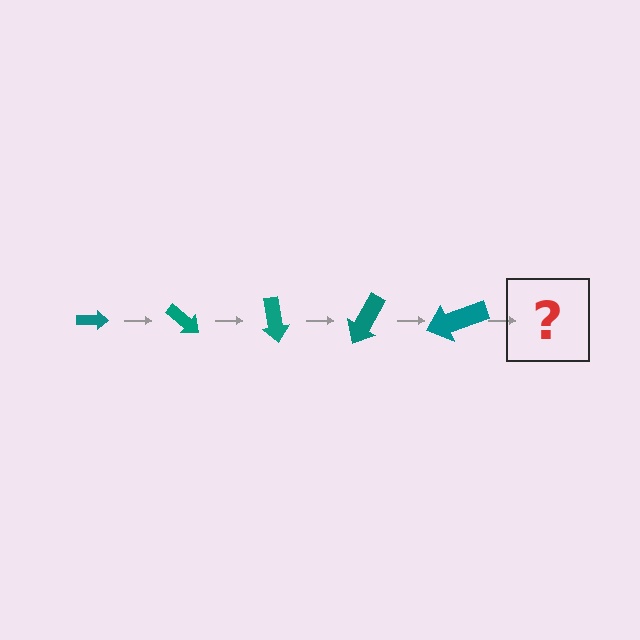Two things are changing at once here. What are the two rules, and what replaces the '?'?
The two rules are that the arrow grows larger each step and it rotates 40 degrees each step. The '?' should be an arrow, larger than the previous one and rotated 200 degrees from the start.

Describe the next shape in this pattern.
It should be an arrow, larger than the previous one and rotated 200 degrees from the start.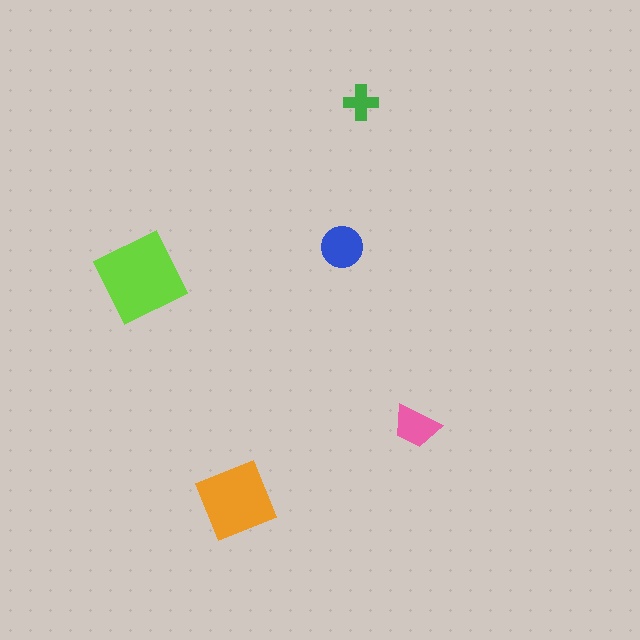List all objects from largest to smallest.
The lime diamond, the orange square, the blue circle, the pink trapezoid, the green cross.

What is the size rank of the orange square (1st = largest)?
2nd.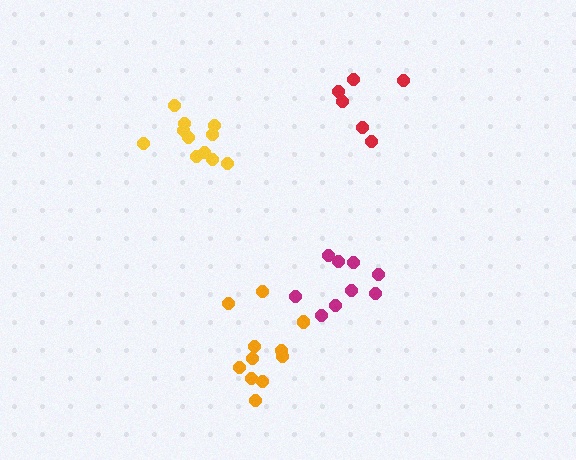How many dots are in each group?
Group 1: 11 dots, Group 2: 11 dots, Group 3: 6 dots, Group 4: 9 dots (37 total).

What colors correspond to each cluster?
The clusters are colored: yellow, orange, red, magenta.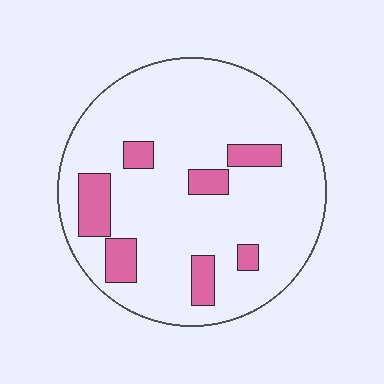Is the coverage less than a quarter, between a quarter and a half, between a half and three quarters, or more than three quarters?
Less than a quarter.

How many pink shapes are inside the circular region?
7.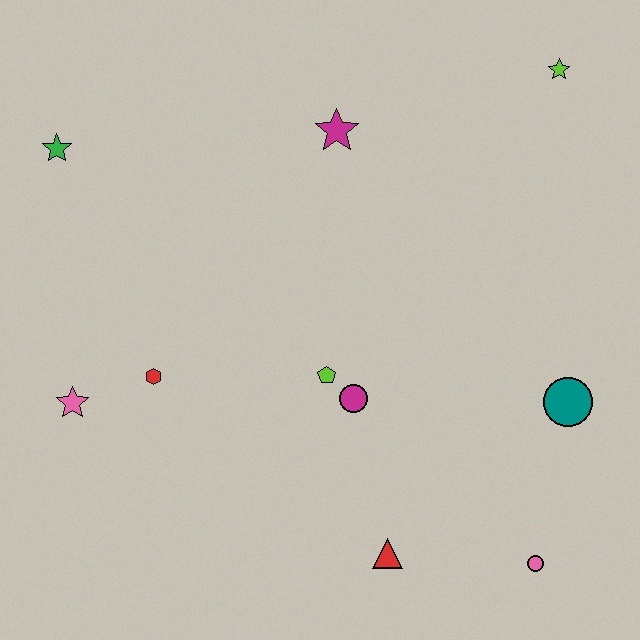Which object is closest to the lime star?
The magenta star is closest to the lime star.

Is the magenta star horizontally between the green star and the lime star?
Yes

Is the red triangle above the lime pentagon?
No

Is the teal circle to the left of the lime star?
No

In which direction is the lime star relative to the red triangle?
The lime star is above the red triangle.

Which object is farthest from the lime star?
The pink star is farthest from the lime star.